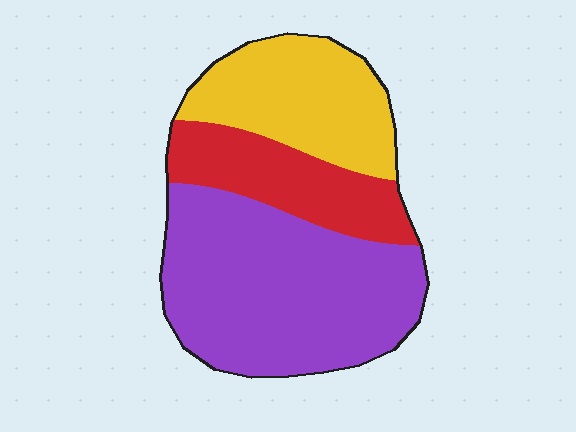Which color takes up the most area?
Purple, at roughly 50%.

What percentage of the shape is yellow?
Yellow takes up about one quarter (1/4) of the shape.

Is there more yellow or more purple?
Purple.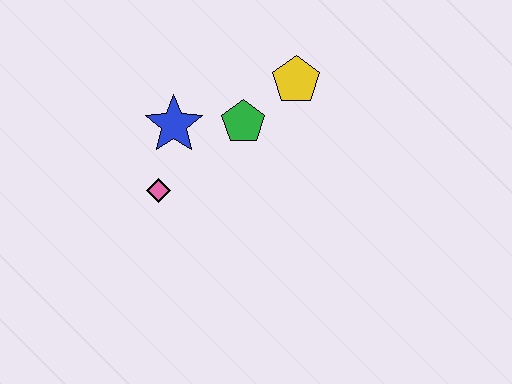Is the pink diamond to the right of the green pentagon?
No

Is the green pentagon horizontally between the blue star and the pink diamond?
No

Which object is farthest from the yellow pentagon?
The pink diamond is farthest from the yellow pentagon.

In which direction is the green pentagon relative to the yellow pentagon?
The green pentagon is to the left of the yellow pentagon.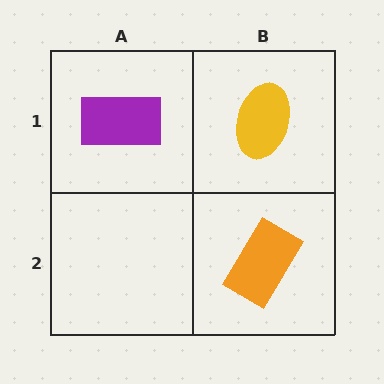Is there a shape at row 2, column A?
No, that cell is empty.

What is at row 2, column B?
An orange rectangle.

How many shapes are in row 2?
1 shape.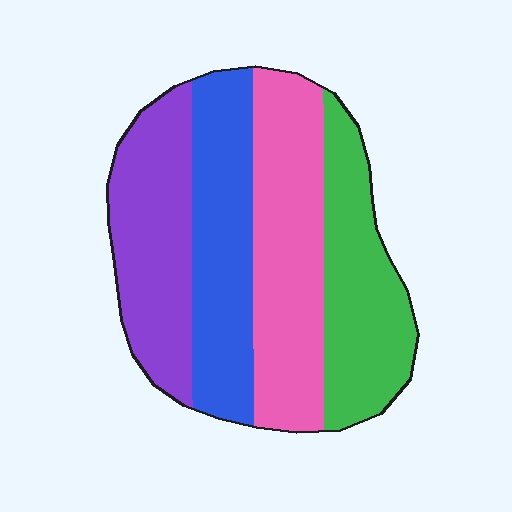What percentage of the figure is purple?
Purple takes up about one quarter (1/4) of the figure.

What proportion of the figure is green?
Green covers around 25% of the figure.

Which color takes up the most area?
Pink, at roughly 30%.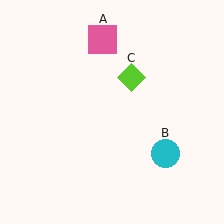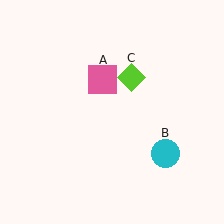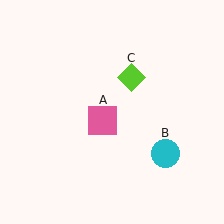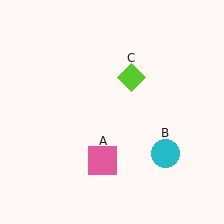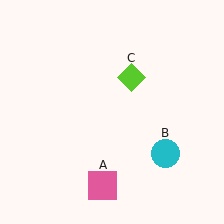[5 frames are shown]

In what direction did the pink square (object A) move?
The pink square (object A) moved down.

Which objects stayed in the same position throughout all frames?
Cyan circle (object B) and lime diamond (object C) remained stationary.